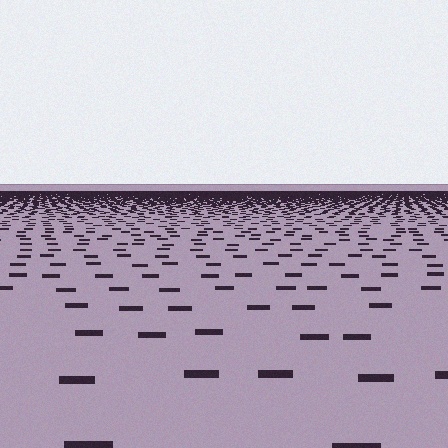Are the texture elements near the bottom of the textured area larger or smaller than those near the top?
Larger. Near the bottom, elements are closer to the viewer and appear at a bigger on-screen size.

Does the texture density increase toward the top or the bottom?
Density increases toward the top.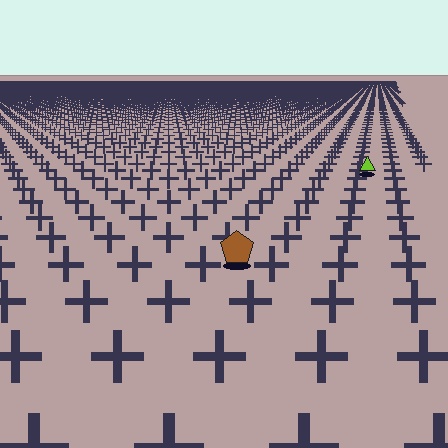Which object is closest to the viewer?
The brown pentagon is closest. The texture marks near it are larger and more spread out.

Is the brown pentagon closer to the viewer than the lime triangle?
Yes. The brown pentagon is closer — you can tell from the texture gradient: the ground texture is coarser near it.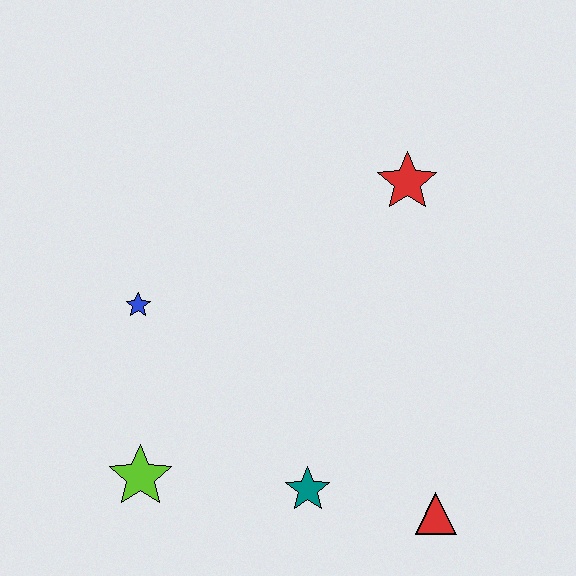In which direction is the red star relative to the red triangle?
The red star is above the red triangle.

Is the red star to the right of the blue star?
Yes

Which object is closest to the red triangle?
The teal star is closest to the red triangle.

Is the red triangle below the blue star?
Yes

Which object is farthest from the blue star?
The red triangle is farthest from the blue star.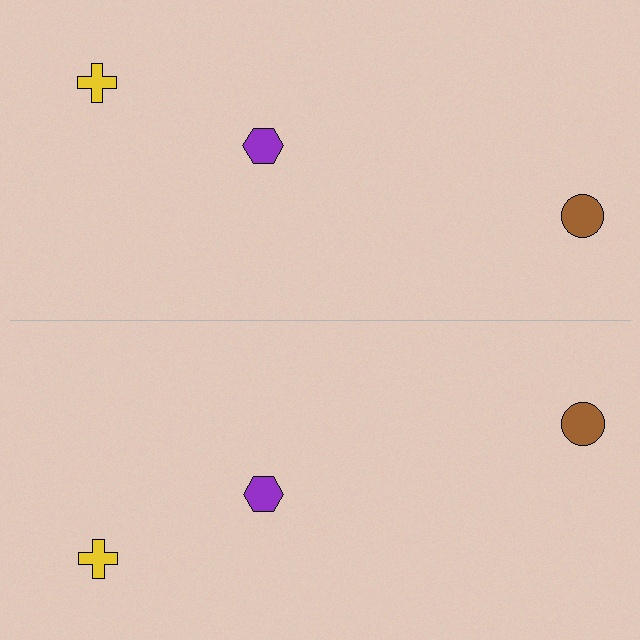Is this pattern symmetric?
Yes, this pattern has bilateral (reflection) symmetry.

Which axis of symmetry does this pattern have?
The pattern has a horizontal axis of symmetry running through the center of the image.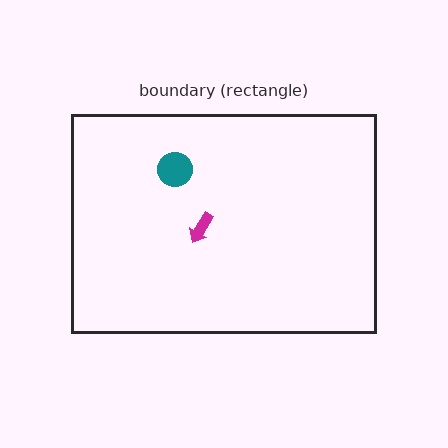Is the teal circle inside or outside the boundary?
Inside.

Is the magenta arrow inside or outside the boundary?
Inside.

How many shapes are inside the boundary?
2 inside, 0 outside.